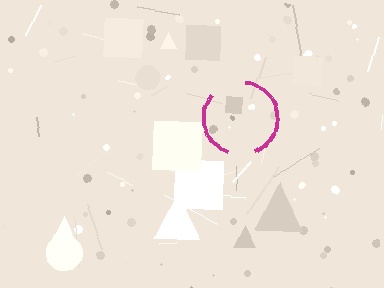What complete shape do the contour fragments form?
The contour fragments form a circle.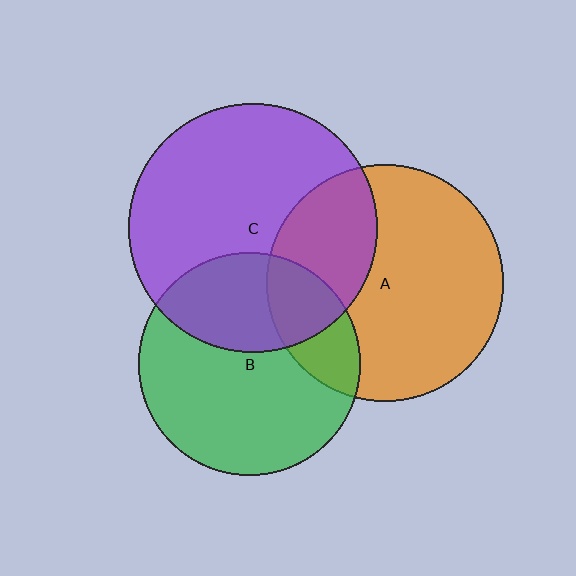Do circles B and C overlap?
Yes.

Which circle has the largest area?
Circle C (purple).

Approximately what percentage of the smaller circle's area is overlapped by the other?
Approximately 35%.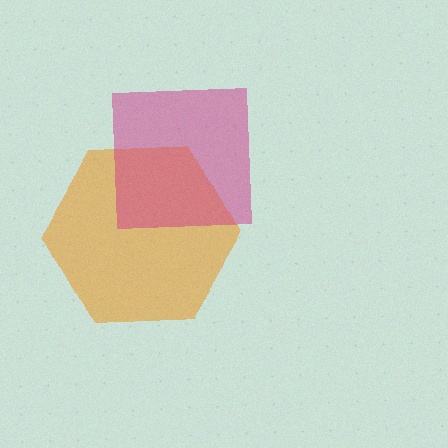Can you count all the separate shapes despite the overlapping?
Yes, there are 2 separate shapes.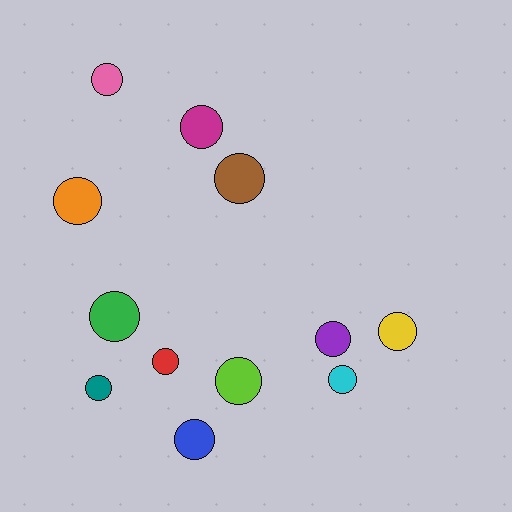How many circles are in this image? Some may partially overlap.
There are 12 circles.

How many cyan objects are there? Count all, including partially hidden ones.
There is 1 cyan object.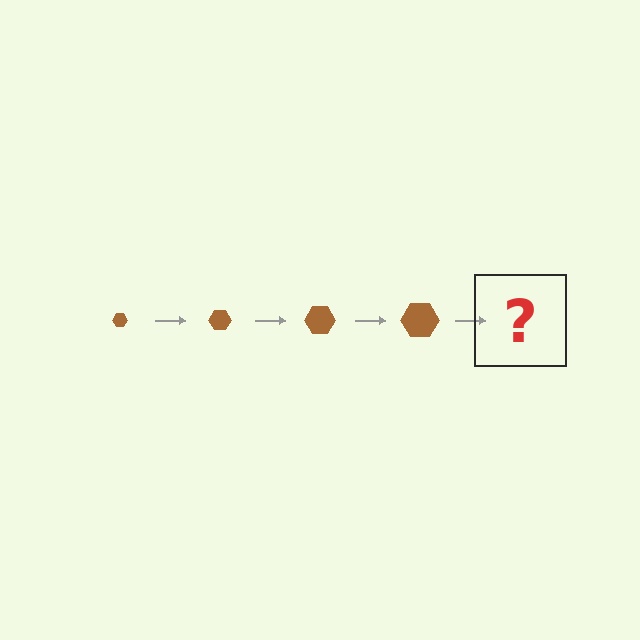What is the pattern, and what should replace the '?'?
The pattern is that the hexagon gets progressively larger each step. The '?' should be a brown hexagon, larger than the previous one.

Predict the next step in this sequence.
The next step is a brown hexagon, larger than the previous one.